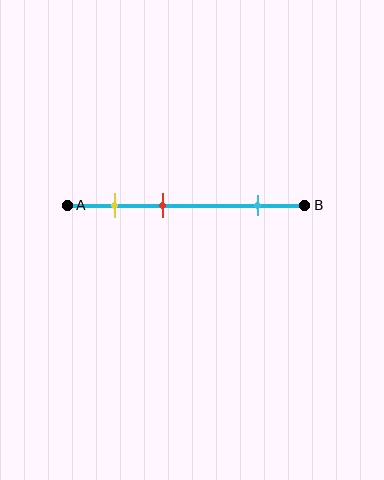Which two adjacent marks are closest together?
The yellow and red marks are the closest adjacent pair.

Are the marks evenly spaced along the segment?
No, the marks are not evenly spaced.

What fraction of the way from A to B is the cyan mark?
The cyan mark is approximately 80% (0.8) of the way from A to B.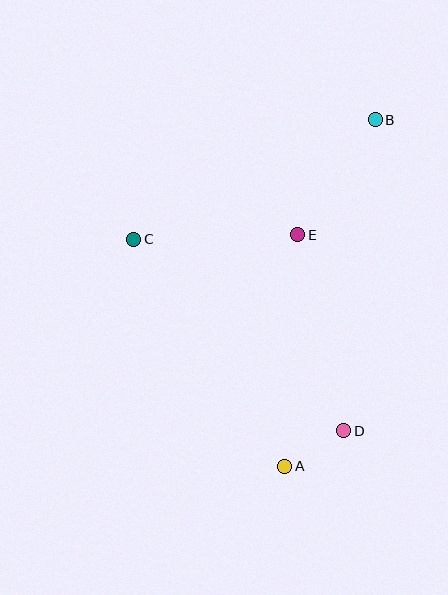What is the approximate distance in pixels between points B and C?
The distance between B and C is approximately 269 pixels.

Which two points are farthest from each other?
Points A and B are farthest from each other.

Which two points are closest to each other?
Points A and D are closest to each other.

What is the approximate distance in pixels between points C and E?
The distance between C and E is approximately 164 pixels.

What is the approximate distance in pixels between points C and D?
The distance between C and D is approximately 284 pixels.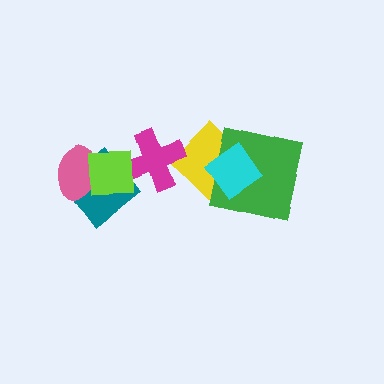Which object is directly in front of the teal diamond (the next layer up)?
The pink ellipse is directly in front of the teal diamond.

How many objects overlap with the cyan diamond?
2 objects overlap with the cyan diamond.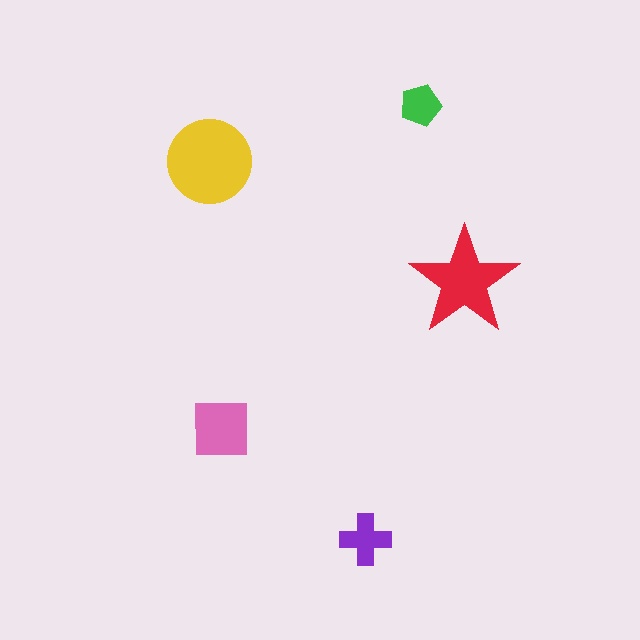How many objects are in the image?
There are 5 objects in the image.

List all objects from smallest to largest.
The green pentagon, the purple cross, the pink square, the red star, the yellow circle.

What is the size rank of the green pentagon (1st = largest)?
5th.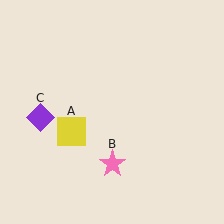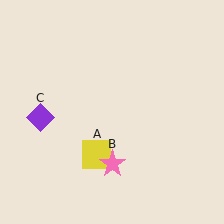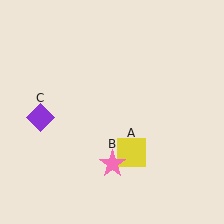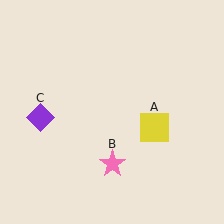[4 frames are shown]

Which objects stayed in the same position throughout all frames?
Pink star (object B) and purple diamond (object C) remained stationary.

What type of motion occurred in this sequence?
The yellow square (object A) rotated counterclockwise around the center of the scene.